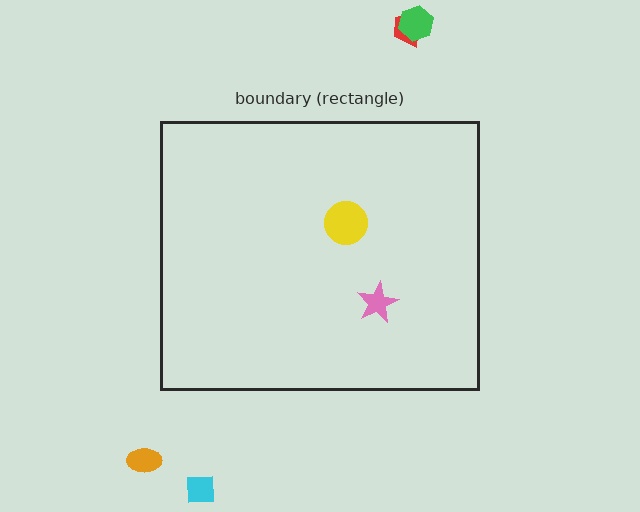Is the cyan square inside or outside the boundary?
Outside.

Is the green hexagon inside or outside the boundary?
Outside.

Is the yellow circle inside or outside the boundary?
Inside.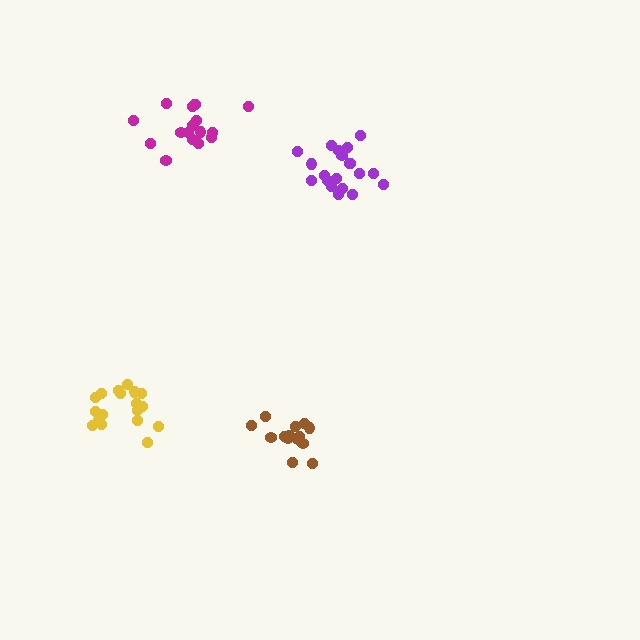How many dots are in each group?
Group 1: 18 dots, Group 2: 20 dots, Group 3: 15 dots, Group 4: 17 dots (70 total).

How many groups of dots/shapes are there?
There are 4 groups.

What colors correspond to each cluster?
The clusters are colored: yellow, purple, brown, magenta.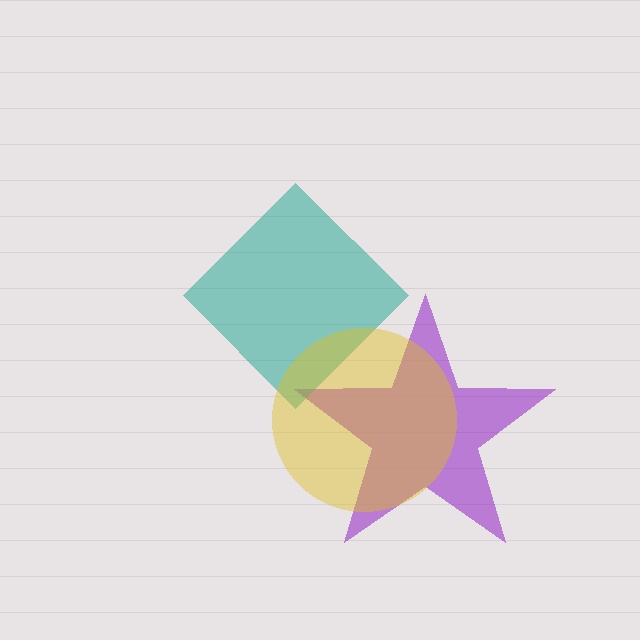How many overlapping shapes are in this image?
There are 3 overlapping shapes in the image.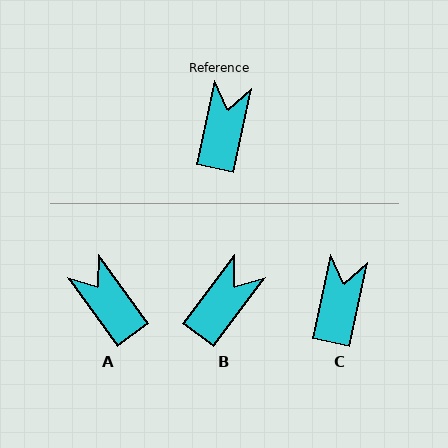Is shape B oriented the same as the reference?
No, it is off by about 25 degrees.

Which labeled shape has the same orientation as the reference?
C.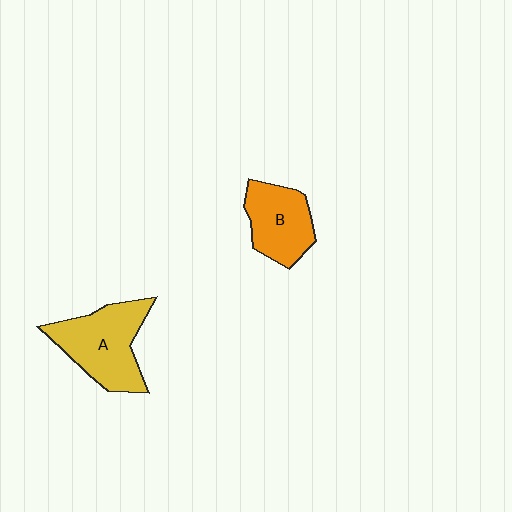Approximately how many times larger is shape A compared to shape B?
Approximately 1.3 times.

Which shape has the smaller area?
Shape B (orange).